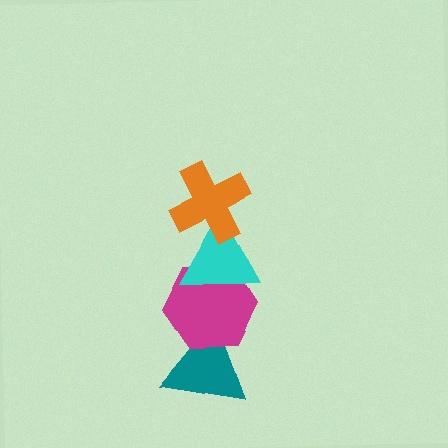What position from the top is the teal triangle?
The teal triangle is 4th from the top.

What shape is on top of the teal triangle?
The magenta hexagon is on top of the teal triangle.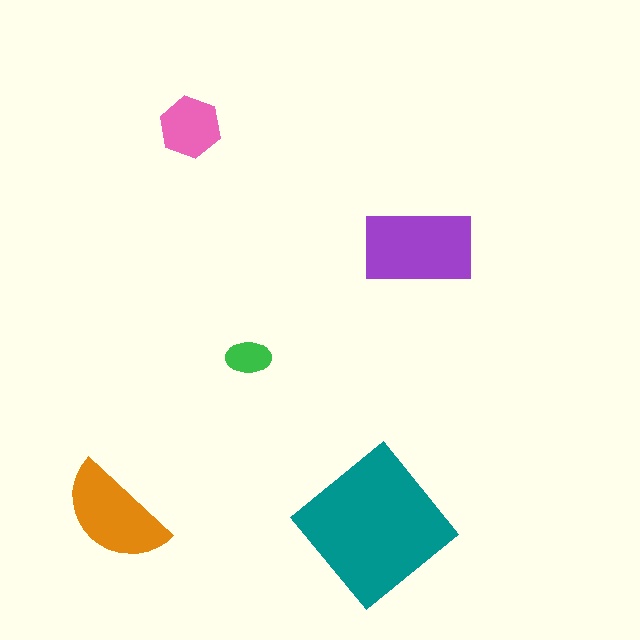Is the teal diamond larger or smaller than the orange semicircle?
Larger.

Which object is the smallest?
The green ellipse.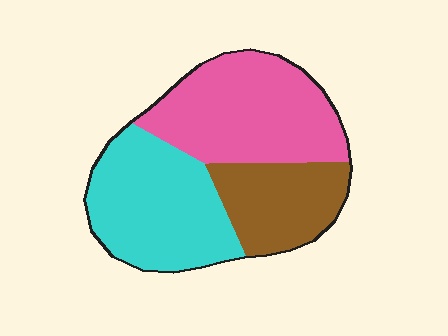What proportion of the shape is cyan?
Cyan covers about 35% of the shape.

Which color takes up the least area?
Brown, at roughly 25%.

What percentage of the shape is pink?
Pink takes up about two fifths (2/5) of the shape.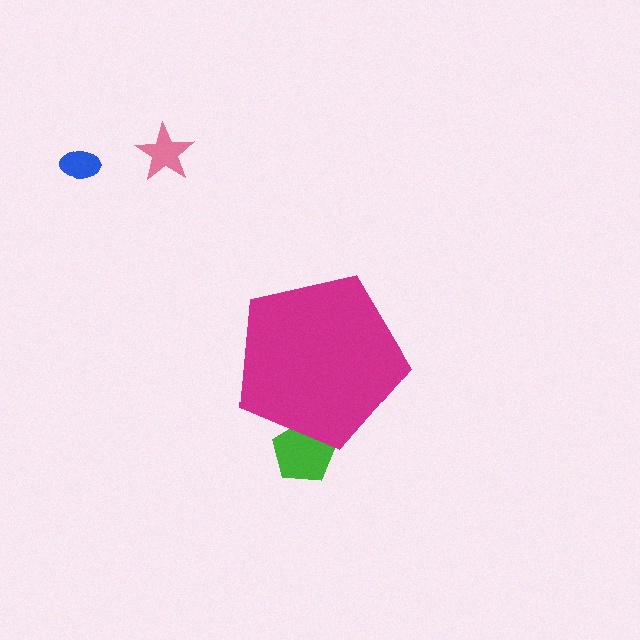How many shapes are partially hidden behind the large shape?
1 shape is partially hidden.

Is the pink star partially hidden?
No, the pink star is fully visible.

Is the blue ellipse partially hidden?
No, the blue ellipse is fully visible.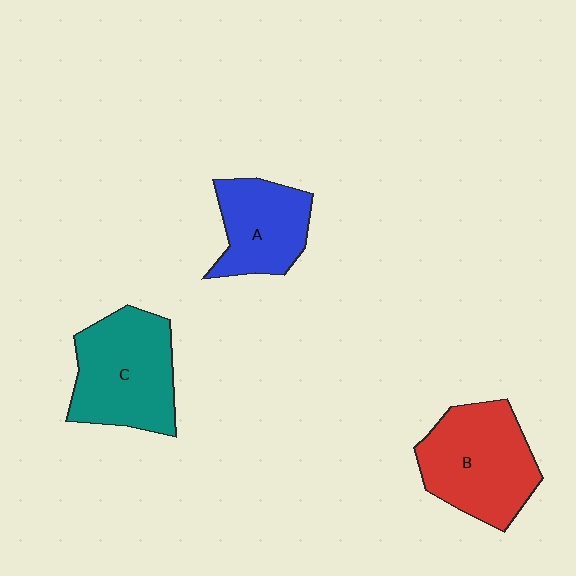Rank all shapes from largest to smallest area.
From largest to smallest: B (red), C (teal), A (blue).